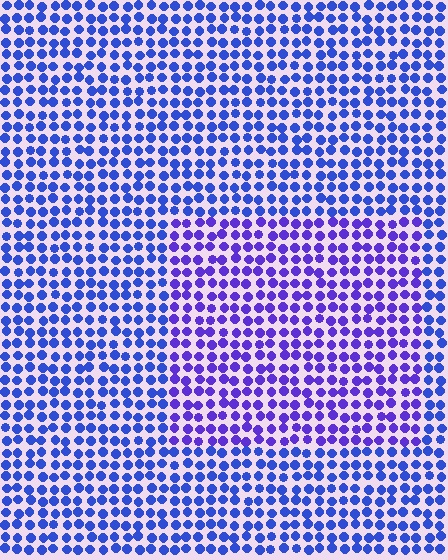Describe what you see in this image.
The image is filled with small blue elements in a uniform arrangement. A rectangle-shaped region is visible where the elements are tinted to a slightly different hue, forming a subtle color boundary.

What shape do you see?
I see a rectangle.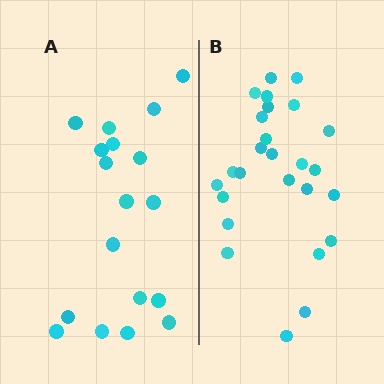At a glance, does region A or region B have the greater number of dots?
Region B (the right region) has more dots.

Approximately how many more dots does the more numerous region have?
Region B has roughly 8 or so more dots than region A.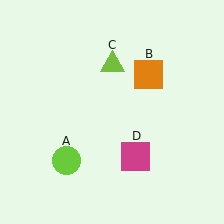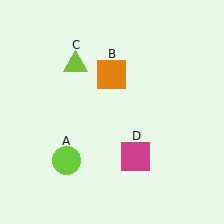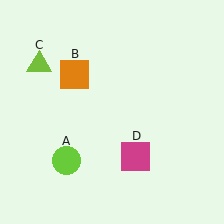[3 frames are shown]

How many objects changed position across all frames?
2 objects changed position: orange square (object B), lime triangle (object C).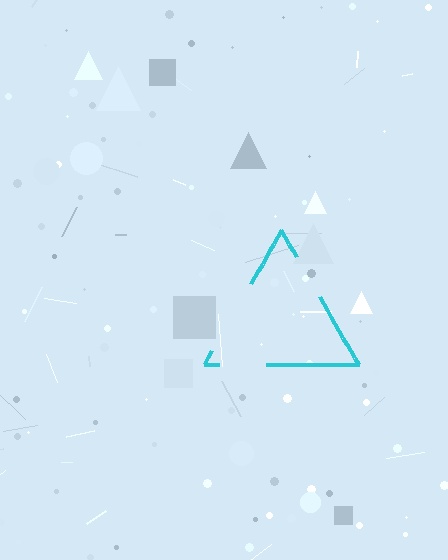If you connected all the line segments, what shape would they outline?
They would outline a triangle.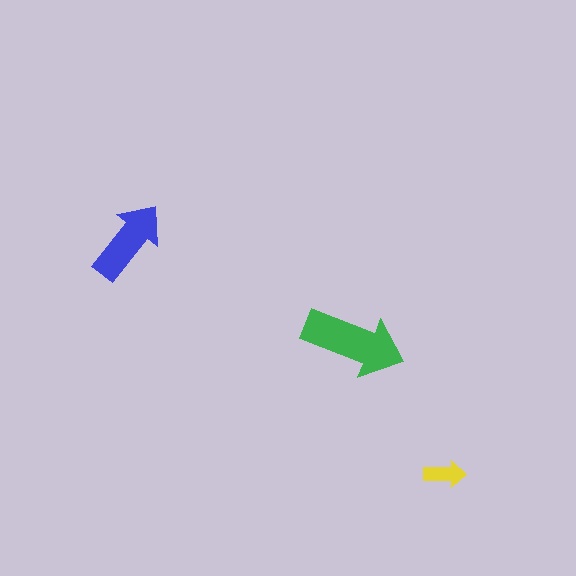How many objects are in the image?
There are 3 objects in the image.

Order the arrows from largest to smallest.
the green one, the blue one, the yellow one.